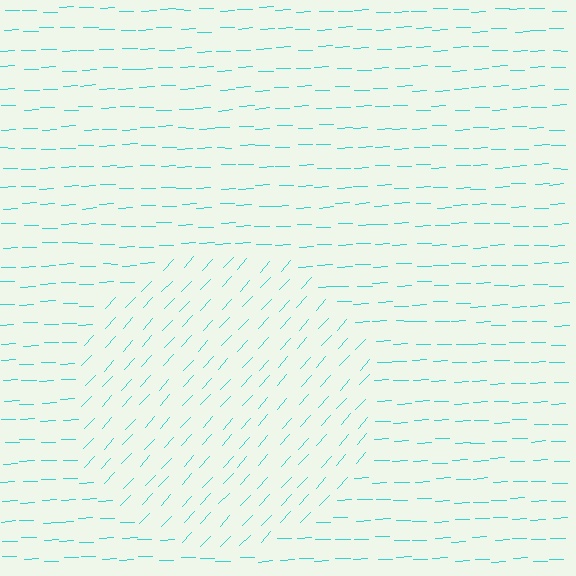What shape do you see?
I see a circle.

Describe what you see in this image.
The image is filled with small cyan line segments. A circle region in the image has lines oriented differently from the surrounding lines, creating a visible texture boundary.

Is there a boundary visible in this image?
Yes, there is a texture boundary formed by a change in line orientation.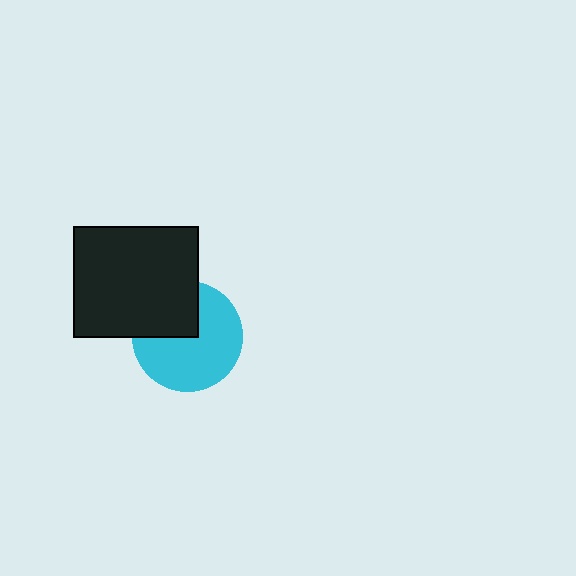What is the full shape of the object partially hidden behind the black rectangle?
The partially hidden object is a cyan circle.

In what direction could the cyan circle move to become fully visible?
The cyan circle could move toward the lower-right. That would shift it out from behind the black rectangle entirely.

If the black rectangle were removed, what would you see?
You would see the complete cyan circle.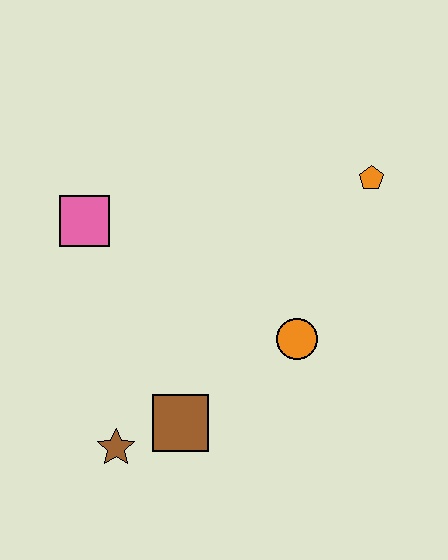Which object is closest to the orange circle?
The brown square is closest to the orange circle.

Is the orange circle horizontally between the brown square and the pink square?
No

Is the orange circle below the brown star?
No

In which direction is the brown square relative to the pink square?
The brown square is below the pink square.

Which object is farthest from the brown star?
The orange pentagon is farthest from the brown star.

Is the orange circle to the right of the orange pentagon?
No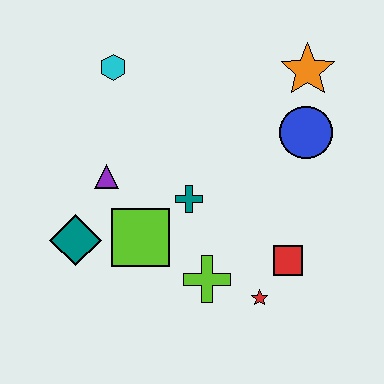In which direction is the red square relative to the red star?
The red square is above the red star.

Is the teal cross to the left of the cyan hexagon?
No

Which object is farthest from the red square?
The cyan hexagon is farthest from the red square.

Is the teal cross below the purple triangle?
Yes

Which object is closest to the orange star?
The blue circle is closest to the orange star.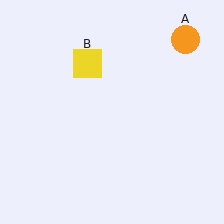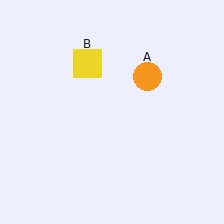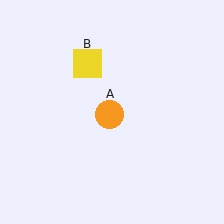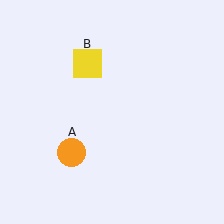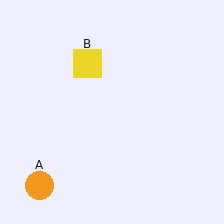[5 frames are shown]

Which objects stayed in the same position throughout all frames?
Yellow square (object B) remained stationary.